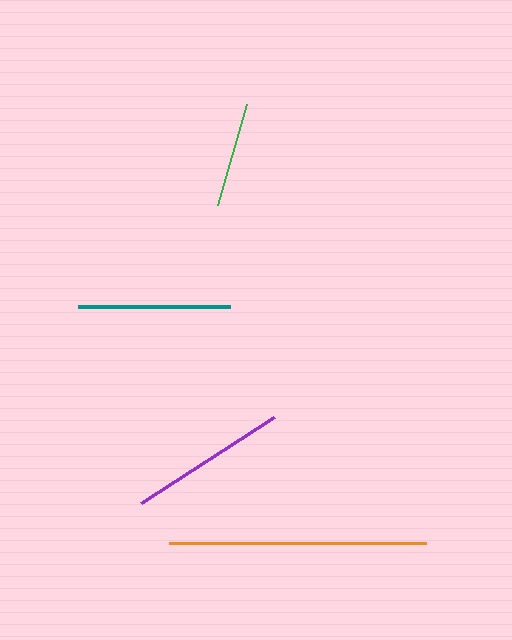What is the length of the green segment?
The green segment is approximately 105 pixels long.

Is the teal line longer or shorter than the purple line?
The purple line is longer than the teal line.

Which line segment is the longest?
The orange line is the longest at approximately 257 pixels.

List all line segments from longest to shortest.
From longest to shortest: orange, purple, teal, green.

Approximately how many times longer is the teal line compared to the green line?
The teal line is approximately 1.4 times the length of the green line.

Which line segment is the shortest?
The green line is the shortest at approximately 105 pixels.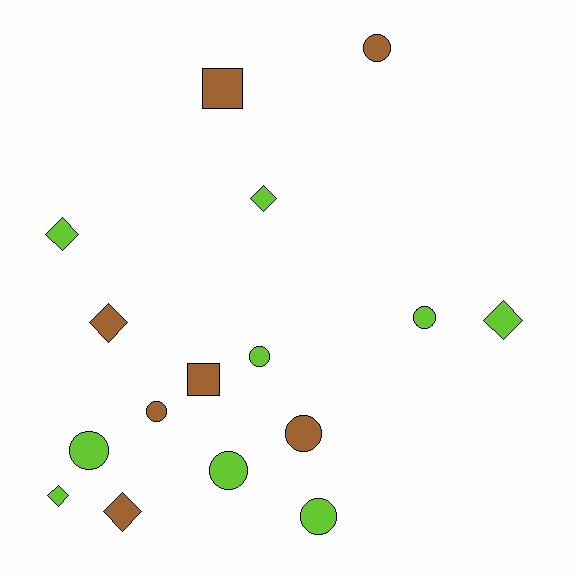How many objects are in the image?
There are 16 objects.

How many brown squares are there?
There are 2 brown squares.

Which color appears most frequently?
Lime, with 9 objects.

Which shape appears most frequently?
Circle, with 8 objects.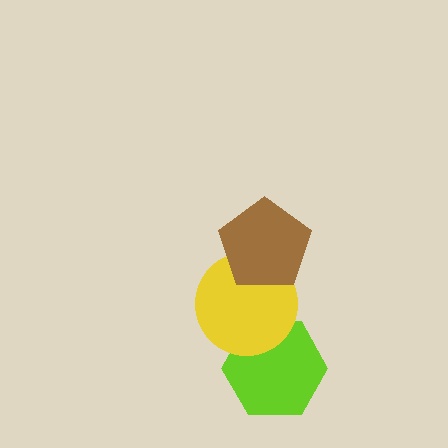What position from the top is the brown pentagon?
The brown pentagon is 1st from the top.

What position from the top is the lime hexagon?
The lime hexagon is 3rd from the top.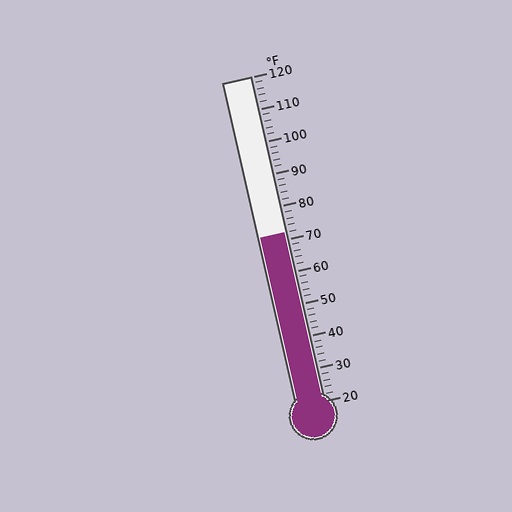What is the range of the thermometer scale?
The thermometer scale ranges from 20°F to 120°F.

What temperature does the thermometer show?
The thermometer shows approximately 72°F.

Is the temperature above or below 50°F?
The temperature is above 50°F.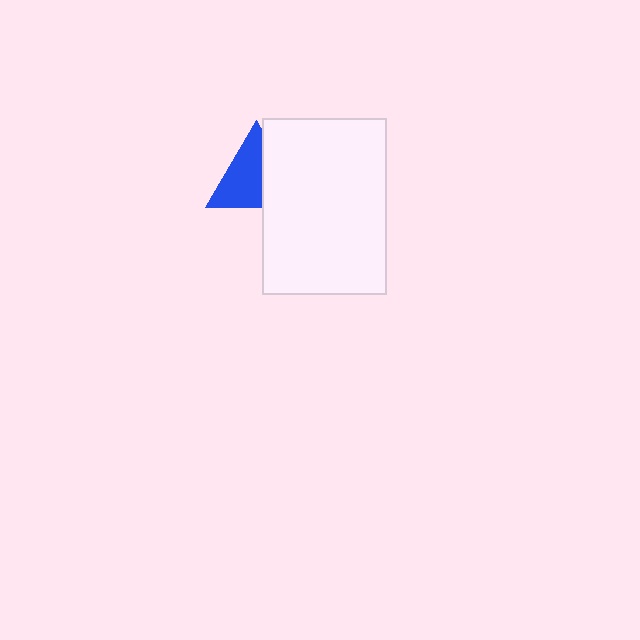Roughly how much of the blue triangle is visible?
About half of it is visible (roughly 60%).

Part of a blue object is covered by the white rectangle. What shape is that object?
It is a triangle.